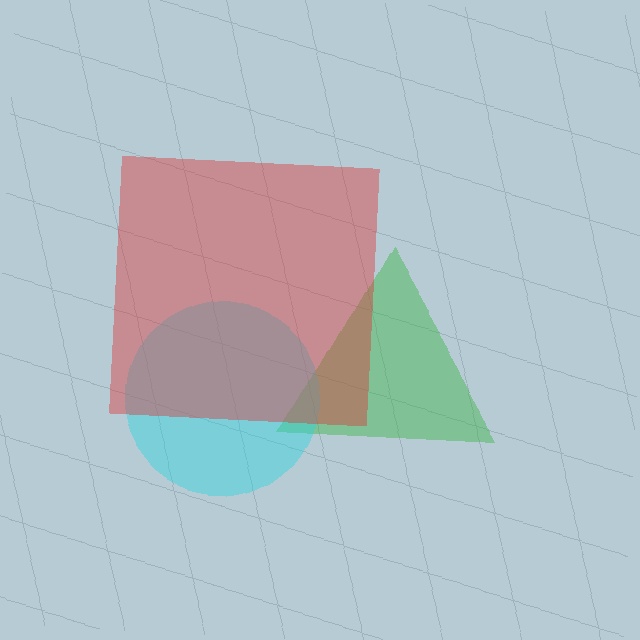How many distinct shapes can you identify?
There are 3 distinct shapes: a green triangle, a cyan circle, a red square.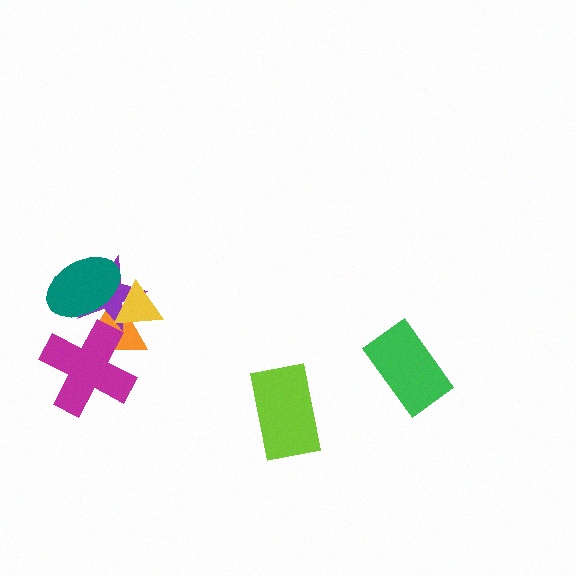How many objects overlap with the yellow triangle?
3 objects overlap with the yellow triangle.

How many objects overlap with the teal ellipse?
3 objects overlap with the teal ellipse.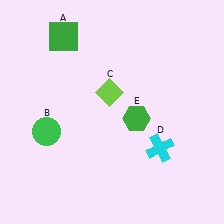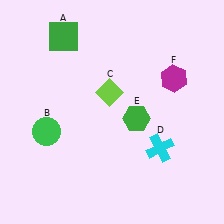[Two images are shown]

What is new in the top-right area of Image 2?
A magenta hexagon (F) was added in the top-right area of Image 2.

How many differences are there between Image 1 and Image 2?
There is 1 difference between the two images.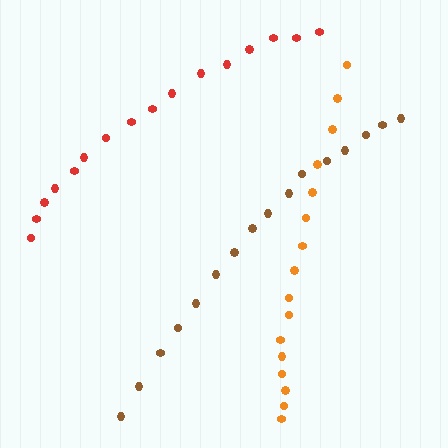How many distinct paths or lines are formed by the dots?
There are 3 distinct paths.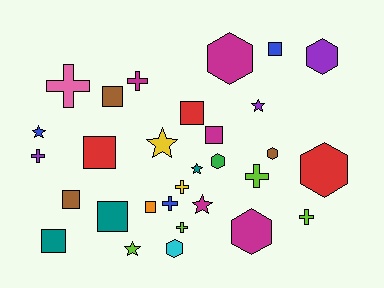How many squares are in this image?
There are 9 squares.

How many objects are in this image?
There are 30 objects.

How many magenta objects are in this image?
There are 5 magenta objects.